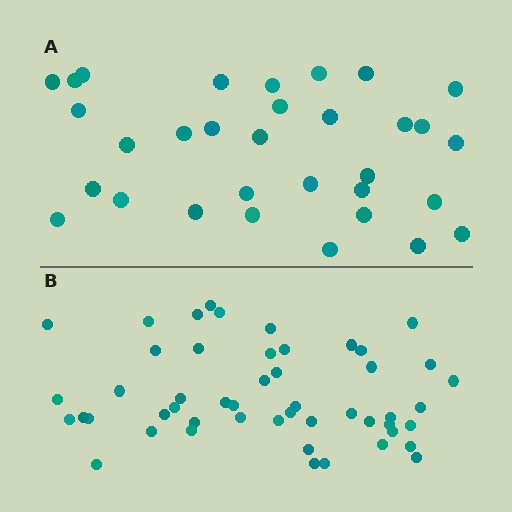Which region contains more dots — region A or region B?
Region B (the bottom region) has more dots.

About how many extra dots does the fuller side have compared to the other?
Region B has approximately 20 more dots than region A.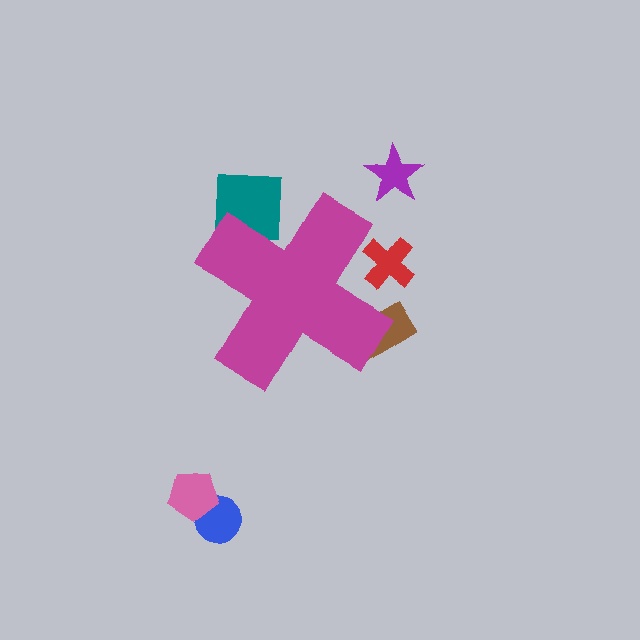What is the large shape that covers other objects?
A magenta cross.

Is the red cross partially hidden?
Yes, the red cross is partially hidden behind the magenta cross.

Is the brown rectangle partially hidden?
Yes, the brown rectangle is partially hidden behind the magenta cross.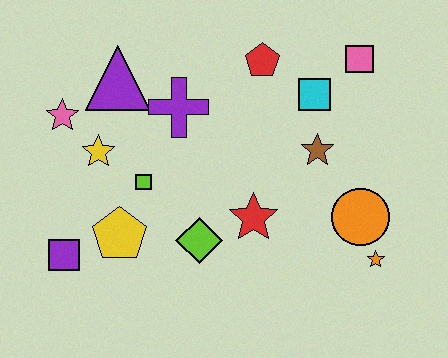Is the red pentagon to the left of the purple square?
No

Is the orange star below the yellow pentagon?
Yes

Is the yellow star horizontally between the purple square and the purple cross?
Yes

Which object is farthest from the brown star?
The purple square is farthest from the brown star.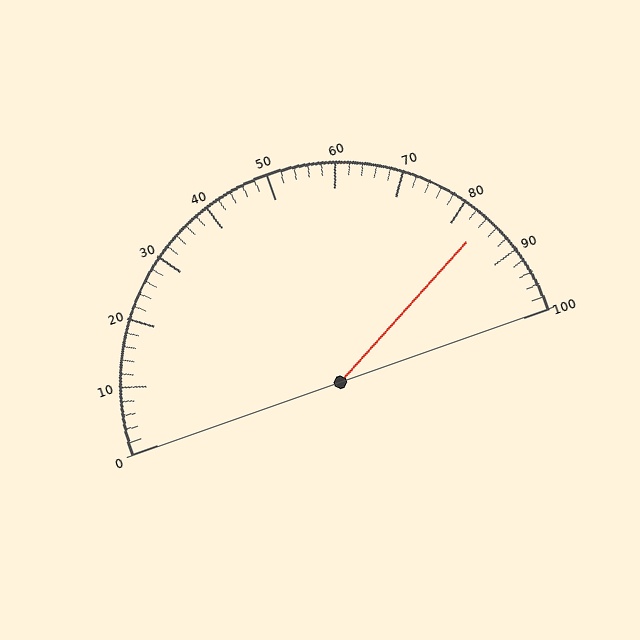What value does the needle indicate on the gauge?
The needle indicates approximately 84.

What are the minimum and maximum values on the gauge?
The gauge ranges from 0 to 100.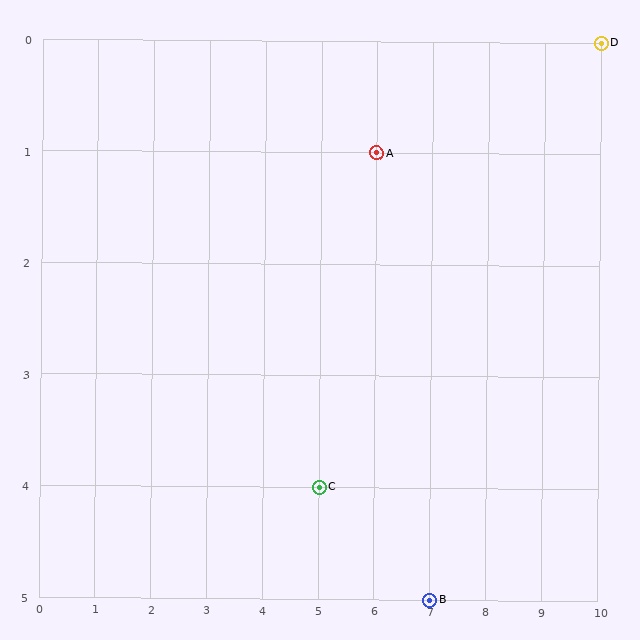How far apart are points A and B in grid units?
Points A and B are 1 column and 4 rows apart (about 4.1 grid units diagonally).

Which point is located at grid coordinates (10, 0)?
Point D is at (10, 0).